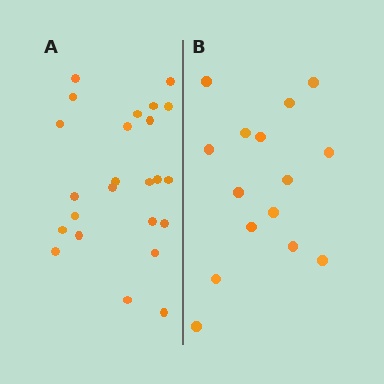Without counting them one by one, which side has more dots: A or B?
Region A (the left region) has more dots.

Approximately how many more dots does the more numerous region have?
Region A has roughly 8 or so more dots than region B.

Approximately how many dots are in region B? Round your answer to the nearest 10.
About 20 dots. (The exact count is 15, which rounds to 20.)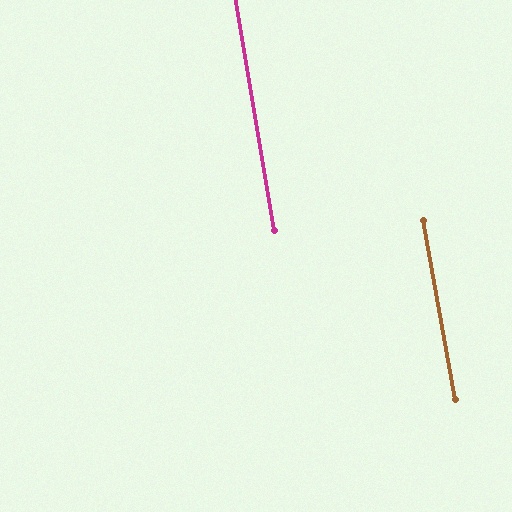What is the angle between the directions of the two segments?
Approximately 1 degree.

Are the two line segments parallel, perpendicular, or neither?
Parallel — their directions differ by only 0.9°.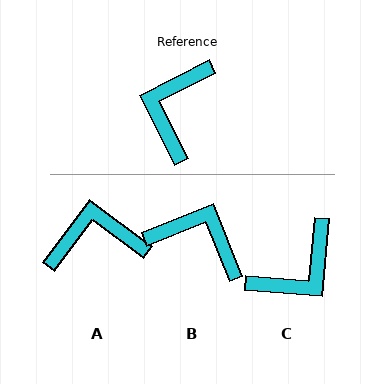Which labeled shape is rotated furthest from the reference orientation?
C, about 148 degrees away.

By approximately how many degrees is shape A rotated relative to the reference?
Approximately 64 degrees clockwise.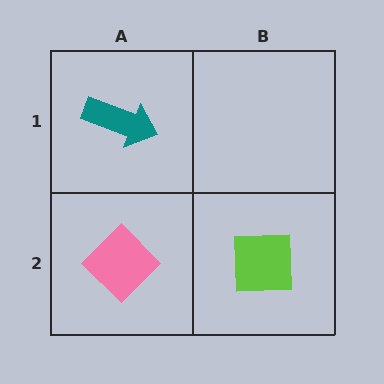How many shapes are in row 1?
1 shape.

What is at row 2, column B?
A lime square.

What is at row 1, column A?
A teal arrow.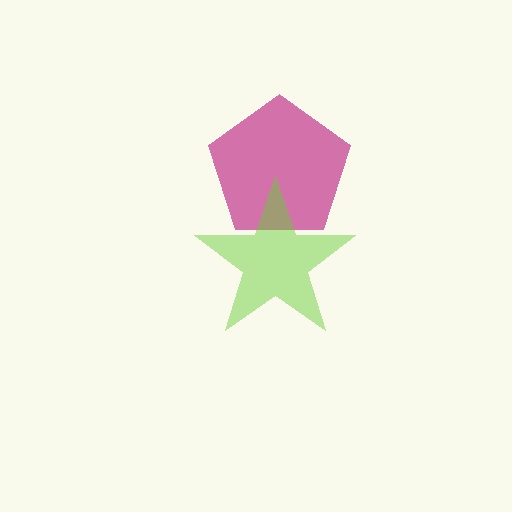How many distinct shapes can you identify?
There are 2 distinct shapes: a magenta pentagon, a lime star.